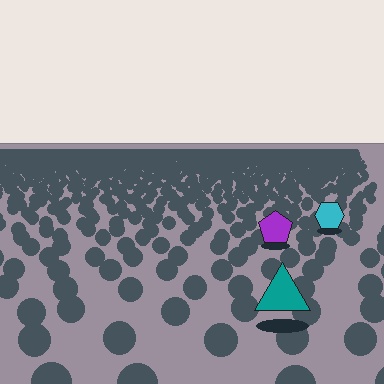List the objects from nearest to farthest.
From nearest to farthest: the teal triangle, the purple pentagon, the cyan hexagon.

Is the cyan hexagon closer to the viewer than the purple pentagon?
No. The purple pentagon is closer — you can tell from the texture gradient: the ground texture is coarser near it.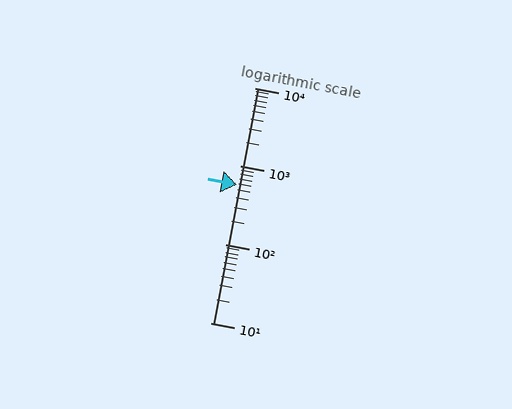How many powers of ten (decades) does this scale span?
The scale spans 3 decades, from 10 to 10000.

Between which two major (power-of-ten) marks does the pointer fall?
The pointer is between 100 and 1000.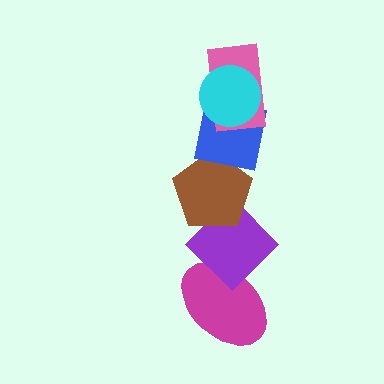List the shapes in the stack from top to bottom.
From top to bottom: the cyan circle, the pink rectangle, the blue square, the brown pentagon, the purple diamond, the magenta ellipse.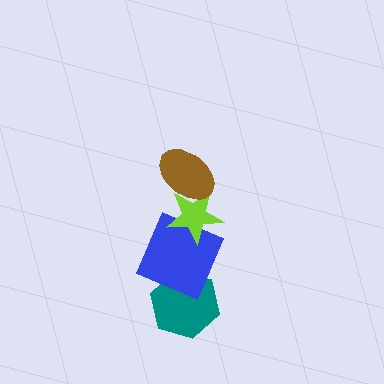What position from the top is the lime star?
The lime star is 2nd from the top.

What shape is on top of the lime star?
The brown ellipse is on top of the lime star.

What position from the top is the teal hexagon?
The teal hexagon is 4th from the top.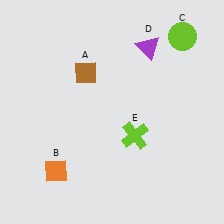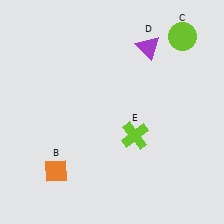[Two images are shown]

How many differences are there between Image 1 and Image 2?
There is 1 difference between the two images.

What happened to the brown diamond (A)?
The brown diamond (A) was removed in Image 2. It was in the top-left area of Image 1.